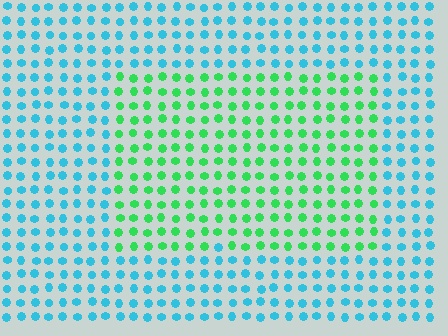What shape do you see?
I see a rectangle.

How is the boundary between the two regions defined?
The boundary is defined purely by a slight shift in hue (about 57 degrees). Spacing, size, and orientation are identical on both sides.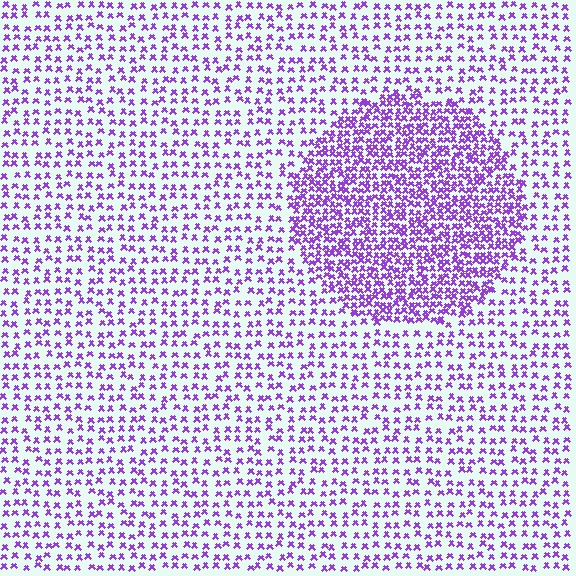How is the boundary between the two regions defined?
The boundary is defined by a change in element density (approximately 2.2x ratio). All elements are the same color, size, and shape.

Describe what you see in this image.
The image contains small purple elements arranged at two different densities. A circle-shaped region is visible where the elements are more densely packed than the surrounding area.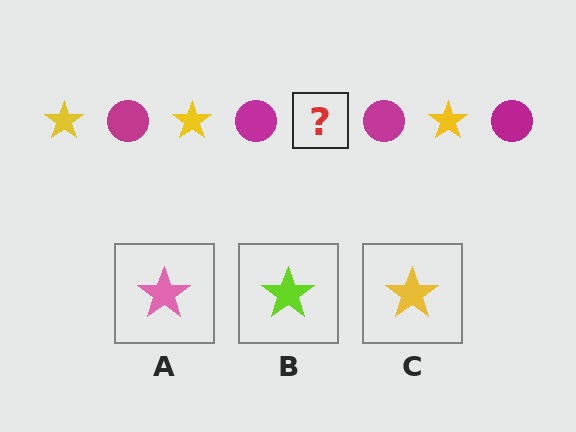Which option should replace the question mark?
Option C.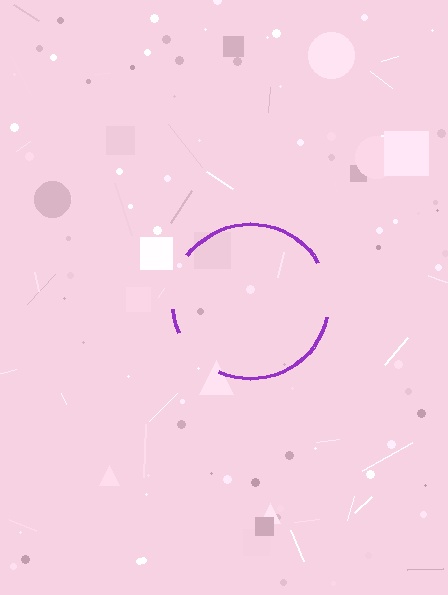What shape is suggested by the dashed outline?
The dashed outline suggests a circle.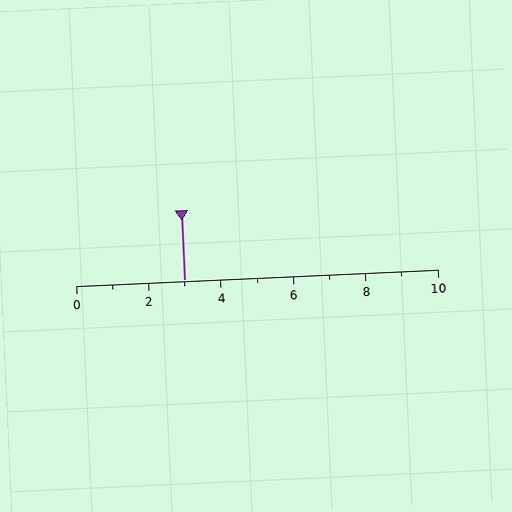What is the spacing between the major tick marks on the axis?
The major ticks are spaced 2 apart.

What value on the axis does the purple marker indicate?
The marker indicates approximately 3.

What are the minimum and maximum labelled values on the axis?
The axis runs from 0 to 10.